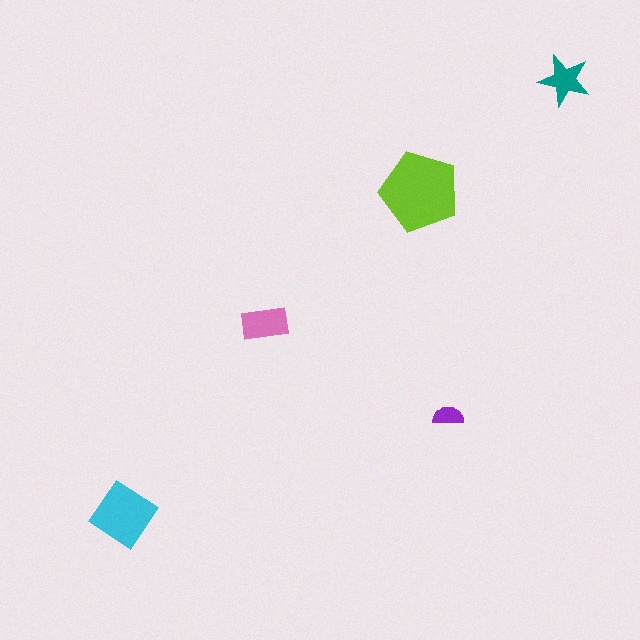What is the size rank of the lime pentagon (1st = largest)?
1st.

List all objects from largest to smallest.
The lime pentagon, the cyan diamond, the pink rectangle, the teal star, the purple semicircle.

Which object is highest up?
The teal star is topmost.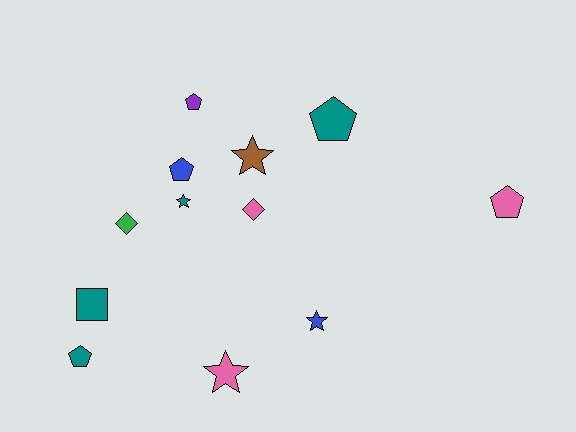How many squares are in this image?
There is 1 square.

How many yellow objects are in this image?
There are no yellow objects.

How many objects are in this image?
There are 12 objects.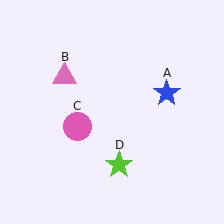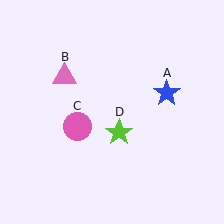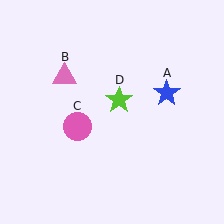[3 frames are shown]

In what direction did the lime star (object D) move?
The lime star (object D) moved up.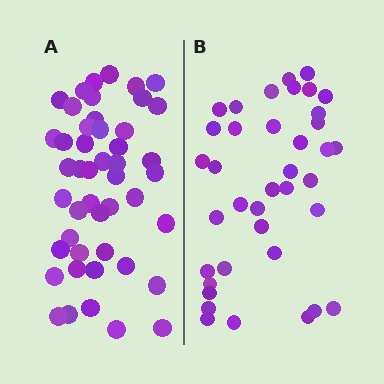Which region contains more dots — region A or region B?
Region A (the left region) has more dots.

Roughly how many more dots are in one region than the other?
Region A has roughly 8 or so more dots than region B.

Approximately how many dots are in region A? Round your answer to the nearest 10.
About 50 dots. (The exact count is 47, which rounds to 50.)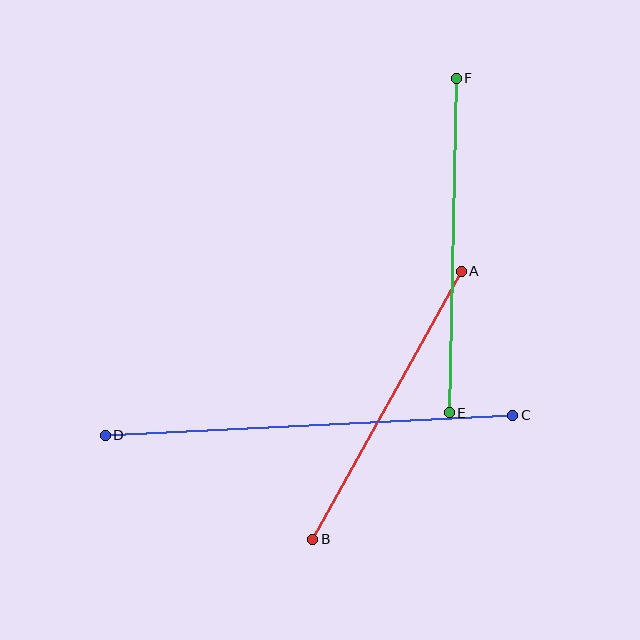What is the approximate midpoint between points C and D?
The midpoint is at approximately (309, 425) pixels.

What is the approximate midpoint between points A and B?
The midpoint is at approximately (387, 405) pixels.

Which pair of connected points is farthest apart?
Points C and D are farthest apart.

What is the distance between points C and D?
The distance is approximately 408 pixels.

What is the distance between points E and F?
The distance is approximately 335 pixels.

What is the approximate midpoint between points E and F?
The midpoint is at approximately (453, 245) pixels.